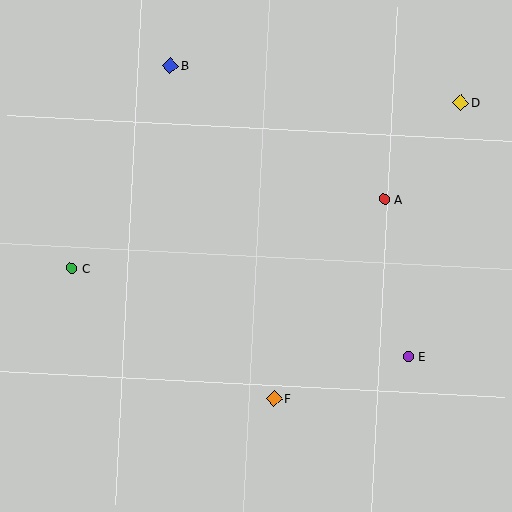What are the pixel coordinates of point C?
Point C is at (72, 268).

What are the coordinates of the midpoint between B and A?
The midpoint between B and A is at (277, 132).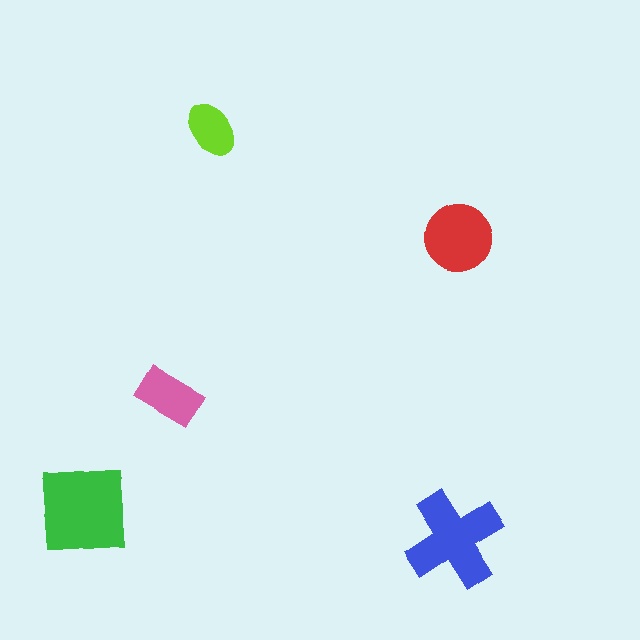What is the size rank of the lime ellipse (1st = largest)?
5th.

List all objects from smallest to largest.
The lime ellipse, the pink rectangle, the red circle, the blue cross, the green square.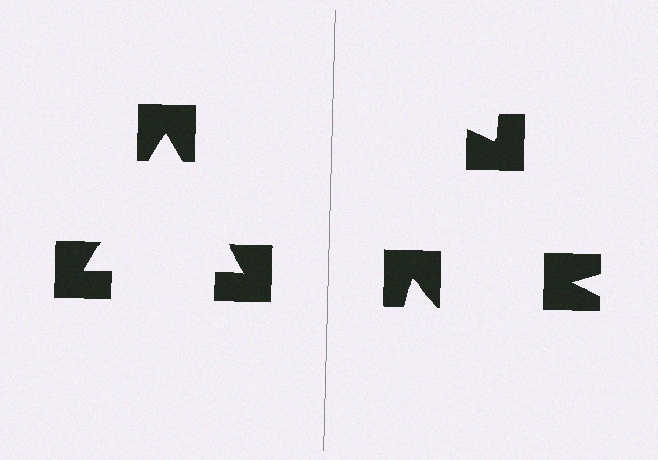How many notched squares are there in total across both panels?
6 — 3 on each side.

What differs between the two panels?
The notched squares are positioned identically on both sides; only the wedge orientations differ. On the left they align to a triangle; on the right they are misaligned.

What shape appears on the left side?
An illusory triangle.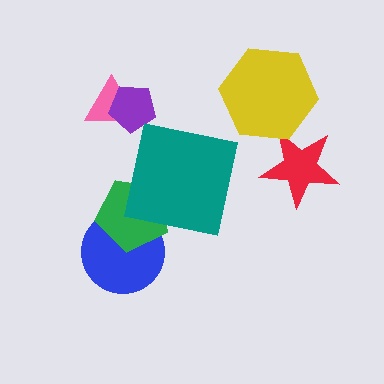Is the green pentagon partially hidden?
Yes, it is partially covered by another shape.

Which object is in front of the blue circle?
The green pentagon is in front of the blue circle.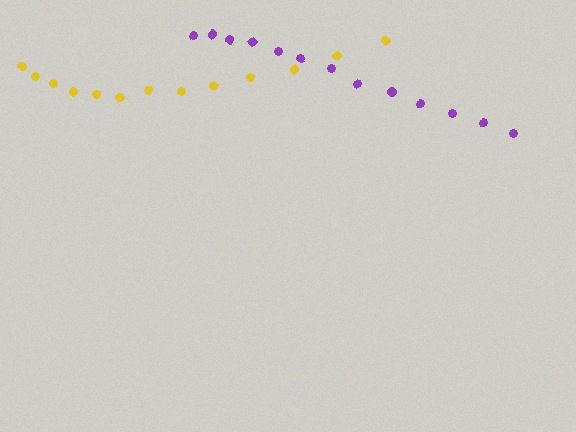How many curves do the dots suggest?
There are 2 distinct paths.